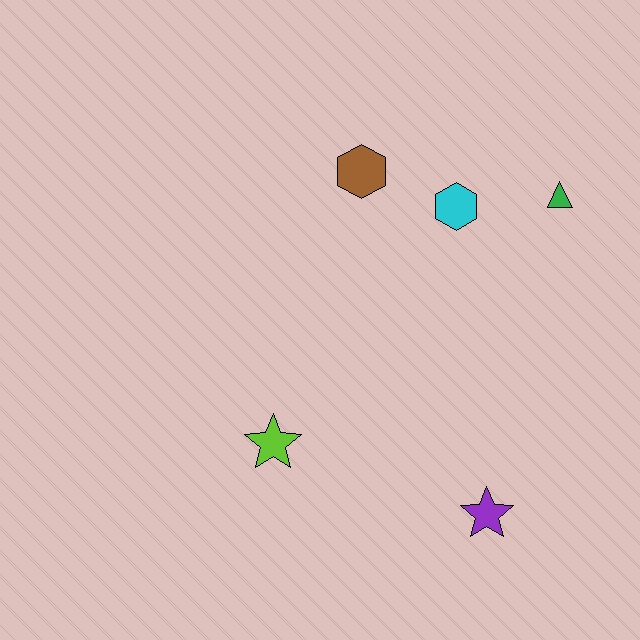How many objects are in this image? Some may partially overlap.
There are 5 objects.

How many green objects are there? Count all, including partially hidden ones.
There is 1 green object.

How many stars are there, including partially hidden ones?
There are 2 stars.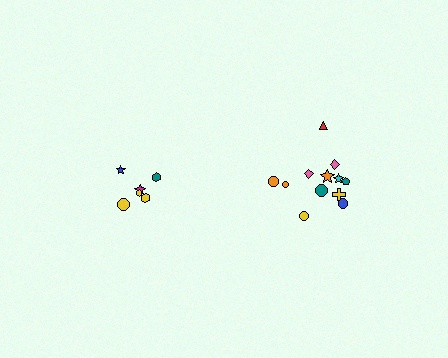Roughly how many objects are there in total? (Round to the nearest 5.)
Roughly 20 objects in total.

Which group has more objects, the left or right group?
The right group.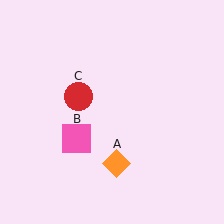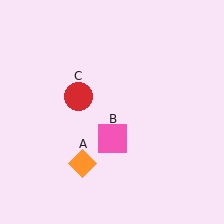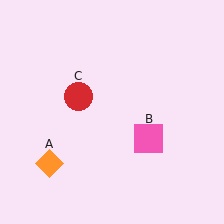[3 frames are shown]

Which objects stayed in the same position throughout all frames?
Red circle (object C) remained stationary.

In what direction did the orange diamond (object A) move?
The orange diamond (object A) moved left.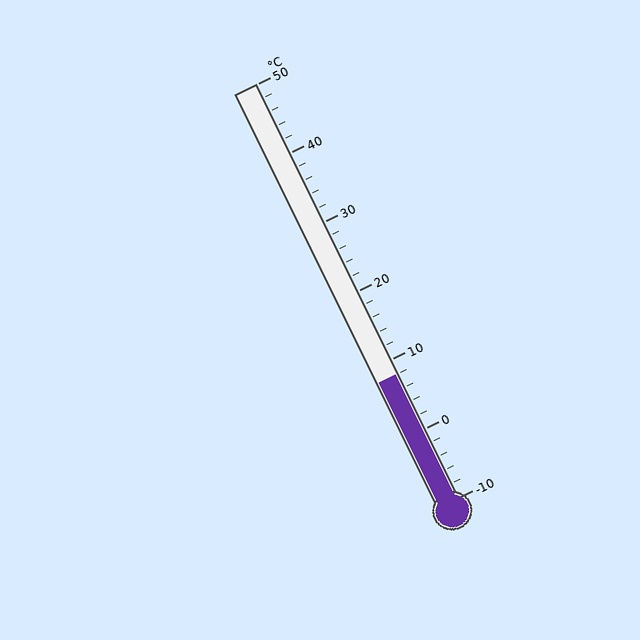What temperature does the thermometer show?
The thermometer shows approximately 8°C.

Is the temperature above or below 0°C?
The temperature is above 0°C.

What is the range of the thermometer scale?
The thermometer scale ranges from -10°C to 50°C.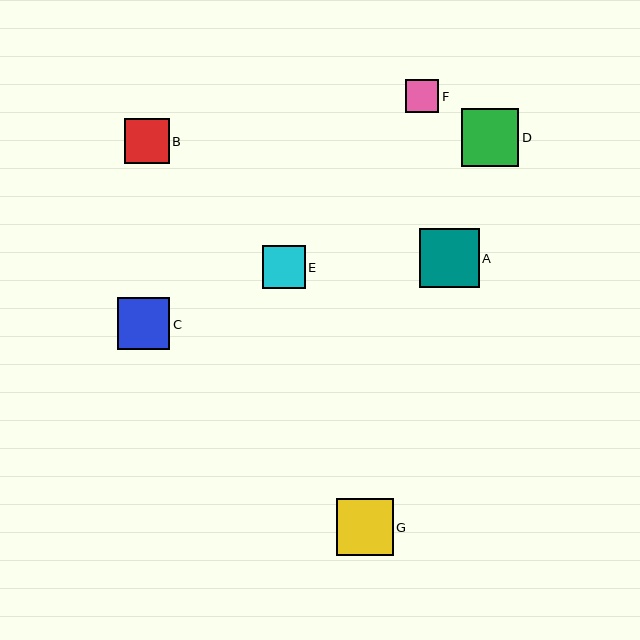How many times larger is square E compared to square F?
Square E is approximately 1.3 times the size of square F.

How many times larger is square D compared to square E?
Square D is approximately 1.3 times the size of square E.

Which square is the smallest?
Square F is the smallest with a size of approximately 34 pixels.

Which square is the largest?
Square A is the largest with a size of approximately 60 pixels.